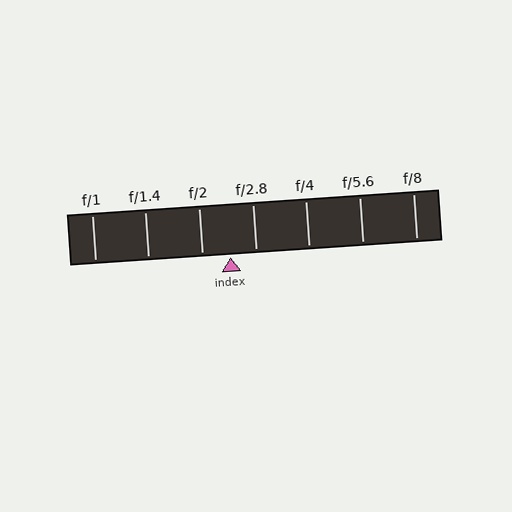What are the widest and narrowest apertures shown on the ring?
The widest aperture shown is f/1 and the narrowest is f/8.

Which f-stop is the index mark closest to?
The index mark is closest to f/2.8.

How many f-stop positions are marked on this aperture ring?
There are 7 f-stop positions marked.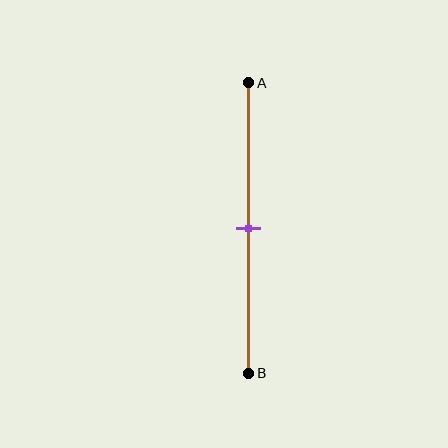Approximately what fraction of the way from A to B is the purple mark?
The purple mark is approximately 50% of the way from A to B.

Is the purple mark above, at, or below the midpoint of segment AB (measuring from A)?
The purple mark is approximately at the midpoint of segment AB.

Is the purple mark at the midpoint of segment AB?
Yes, the mark is approximately at the midpoint.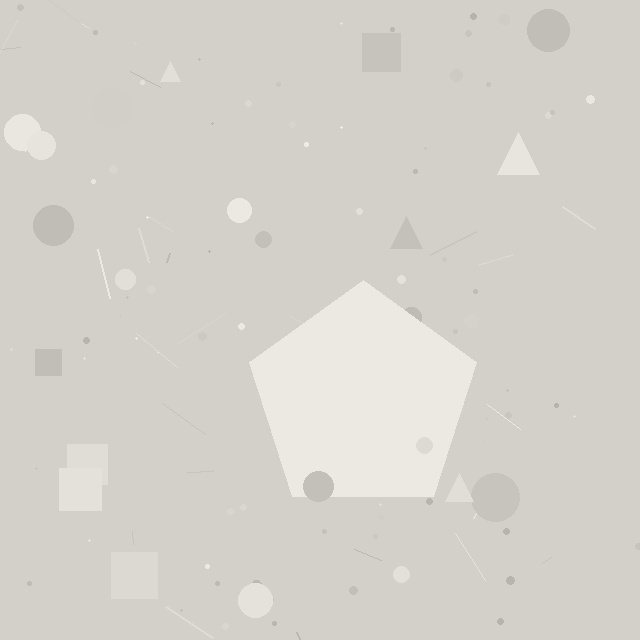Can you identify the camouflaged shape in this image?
The camouflaged shape is a pentagon.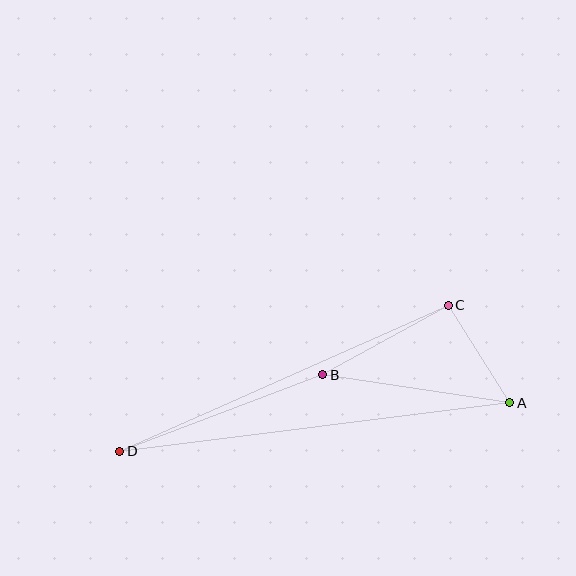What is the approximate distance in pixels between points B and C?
The distance between B and C is approximately 143 pixels.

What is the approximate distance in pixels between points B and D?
The distance between B and D is approximately 217 pixels.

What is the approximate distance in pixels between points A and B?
The distance between A and B is approximately 189 pixels.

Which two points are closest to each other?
Points A and C are closest to each other.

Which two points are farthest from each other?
Points A and D are farthest from each other.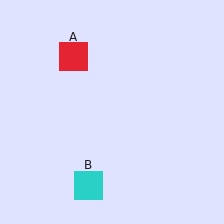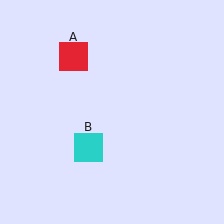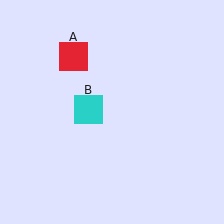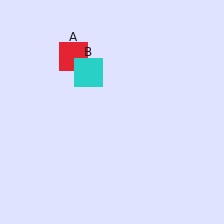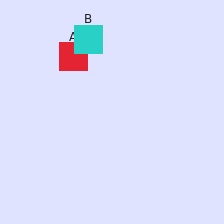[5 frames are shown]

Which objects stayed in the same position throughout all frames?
Red square (object A) remained stationary.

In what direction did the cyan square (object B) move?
The cyan square (object B) moved up.